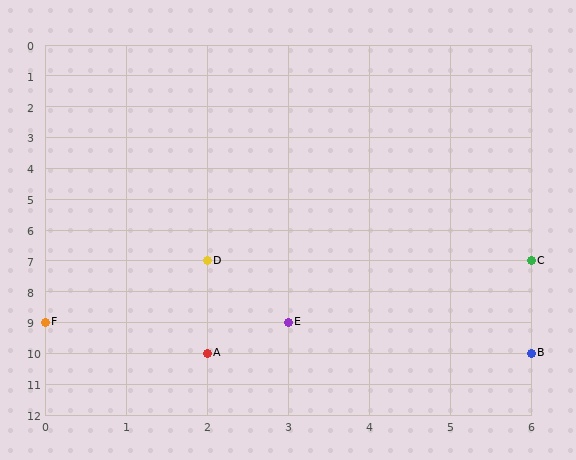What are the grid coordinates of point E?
Point E is at grid coordinates (3, 9).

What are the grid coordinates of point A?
Point A is at grid coordinates (2, 10).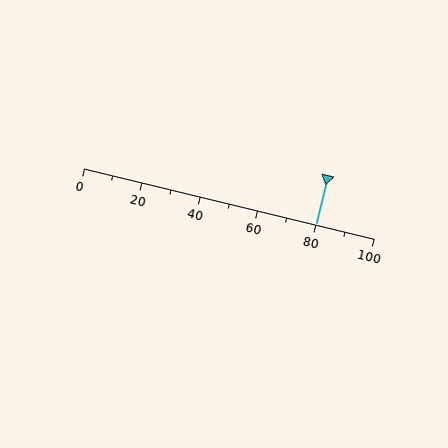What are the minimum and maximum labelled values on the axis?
The axis runs from 0 to 100.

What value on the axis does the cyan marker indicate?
The marker indicates approximately 80.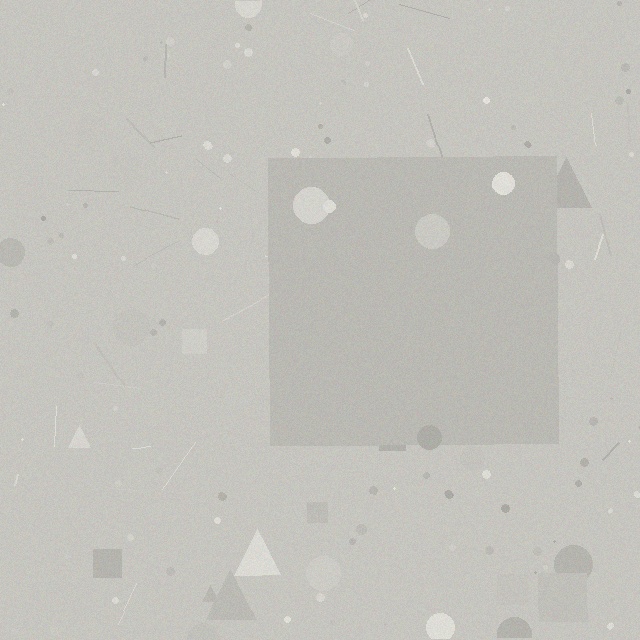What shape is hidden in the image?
A square is hidden in the image.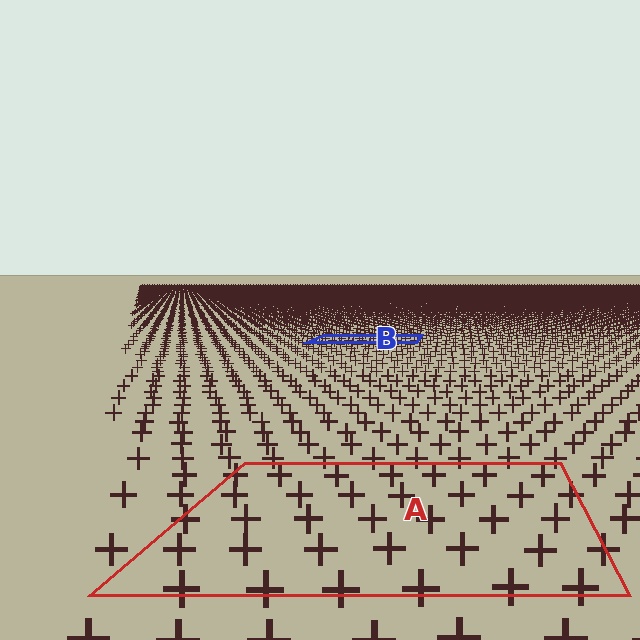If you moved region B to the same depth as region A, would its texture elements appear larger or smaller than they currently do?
They would appear larger. At a closer depth, the same texture elements are projected at a bigger on-screen size.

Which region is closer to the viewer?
Region A is closer. The texture elements there are larger and more spread out.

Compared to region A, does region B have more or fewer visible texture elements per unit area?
Region B has more texture elements per unit area — they are packed more densely because it is farther away.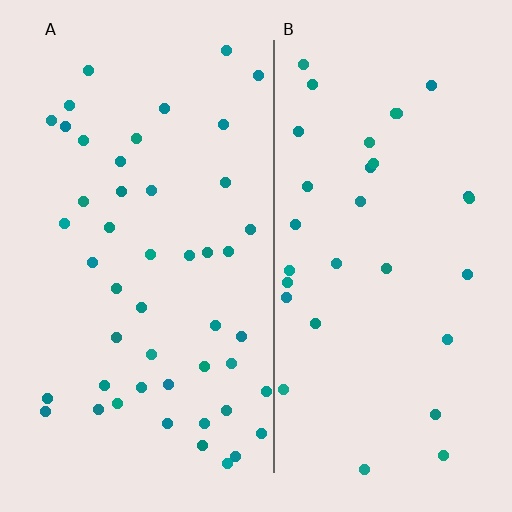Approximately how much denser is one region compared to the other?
Approximately 1.5× — region A over region B.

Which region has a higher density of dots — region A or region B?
A (the left).